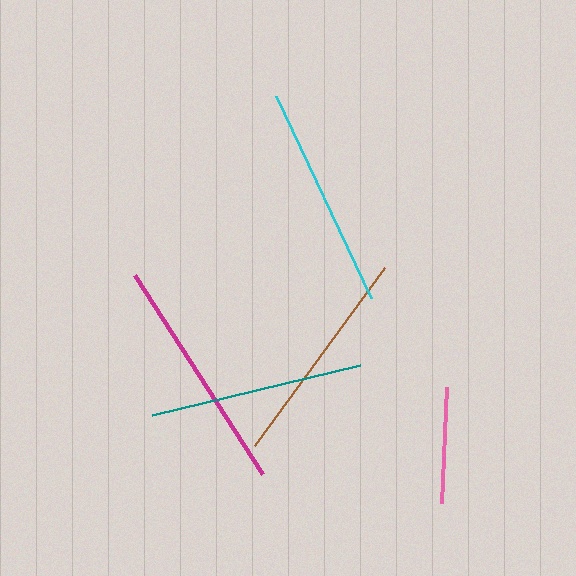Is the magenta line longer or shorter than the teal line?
The magenta line is longer than the teal line.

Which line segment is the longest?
The magenta line is the longest at approximately 237 pixels.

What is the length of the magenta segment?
The magenta segment is approximately 237 pixels long.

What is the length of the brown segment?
The brown segment is approximately 221 pixels long.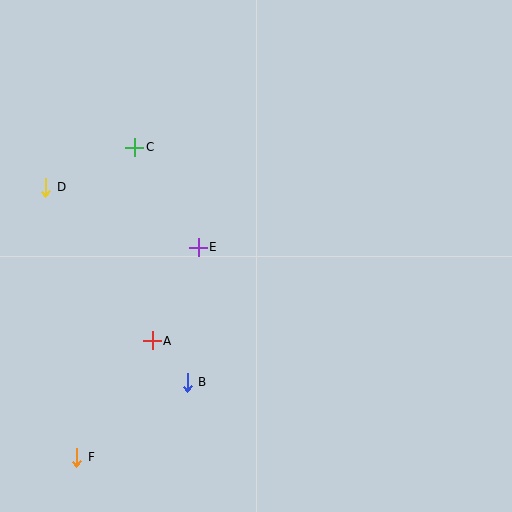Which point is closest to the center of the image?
Point E at (198, 247) is closest to the center.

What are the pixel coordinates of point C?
Point C is at (135, 147).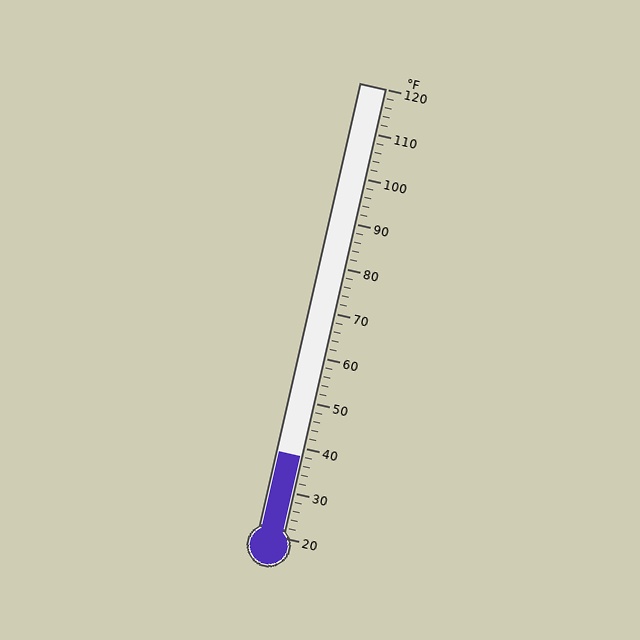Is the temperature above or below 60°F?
The temperature is below 60°F.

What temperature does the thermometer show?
The thermometer shows approximately 38°F.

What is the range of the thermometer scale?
The thermometer scale ranges from 20°F to 120°F.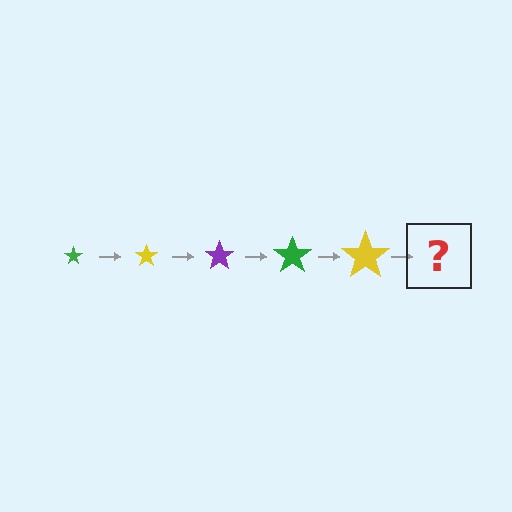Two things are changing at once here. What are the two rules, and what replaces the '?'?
The two rules are that the star grows larger each step and the color cycles through green, yellow, and purple. The '?' should be a purple star, larger than the previous one.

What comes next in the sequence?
The next element should be a purple star, larger than the previous one.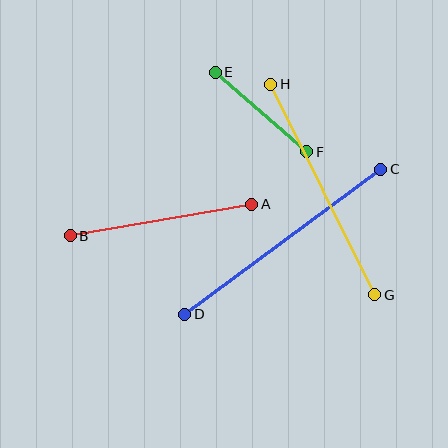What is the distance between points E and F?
The distance is approximately 121 pixels.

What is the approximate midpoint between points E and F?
The midpoint is at approximately (261, 112) pixels.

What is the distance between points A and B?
The distance is approximately 185 pixels.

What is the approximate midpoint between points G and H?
The midpoint is at approximately (323, 190) pixels.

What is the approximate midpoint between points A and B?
The midpoint is at approximately (161, 220) pixels.